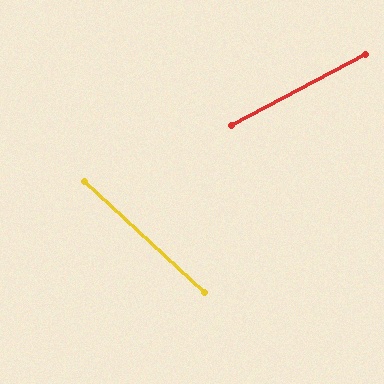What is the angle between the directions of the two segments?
Approximately 71 degrees.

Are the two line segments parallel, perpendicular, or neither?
Neither parallel nor perpendicular — they differ by about 71°.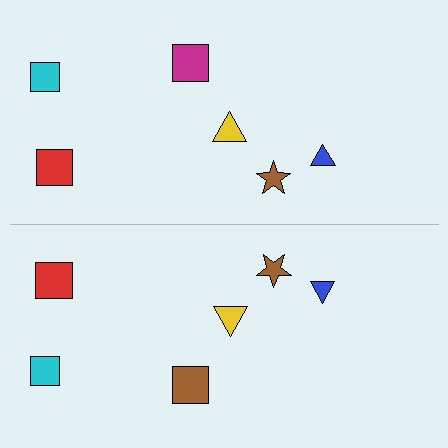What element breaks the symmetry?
The brown square on the bottom side breaks the symmetry — its mirror counterpart is magenta.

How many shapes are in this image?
There are 12 shapes in this image.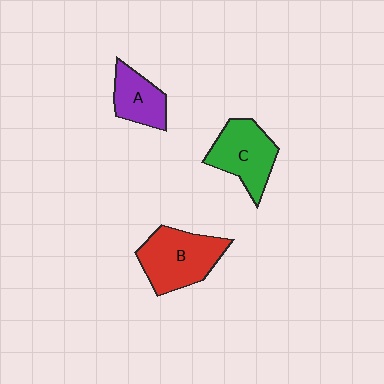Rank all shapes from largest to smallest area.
From largest to smallest: B (red), C (green), A (purple).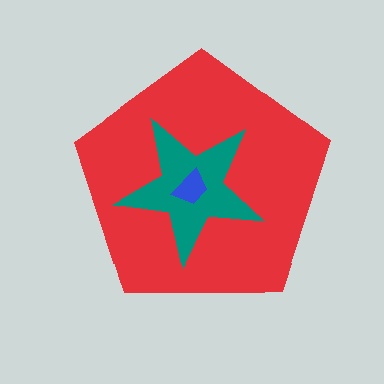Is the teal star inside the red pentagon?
Yes.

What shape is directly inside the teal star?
The blue trapezoid.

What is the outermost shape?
The red pentagon.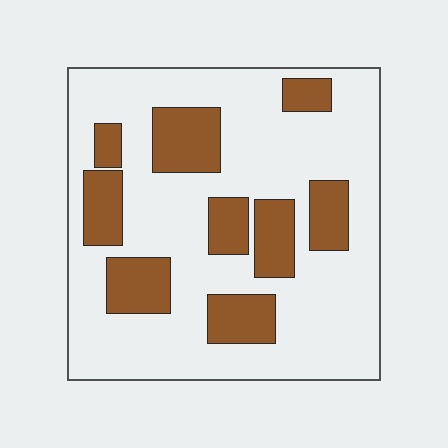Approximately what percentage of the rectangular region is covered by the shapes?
Approximately 25%.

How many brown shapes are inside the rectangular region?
9.